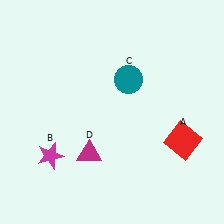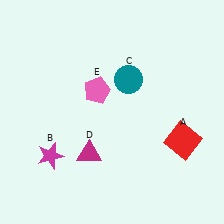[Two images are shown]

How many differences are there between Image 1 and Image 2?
There is 1 difference between the two images.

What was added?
A pink pentagon (E) was added in Image 2.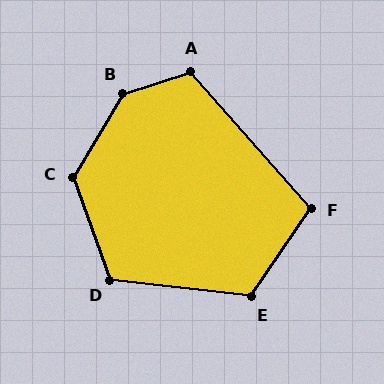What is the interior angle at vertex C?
Approximately 129 degrees (obtuse).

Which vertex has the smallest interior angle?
F, at approximately 105 degrees.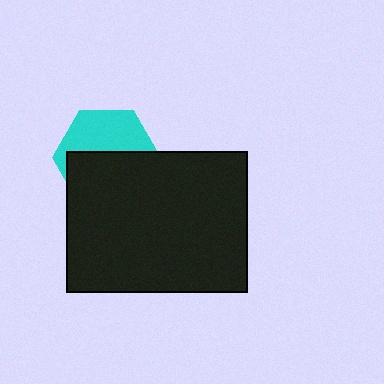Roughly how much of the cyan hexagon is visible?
A small part of it is visible (roughly 45%).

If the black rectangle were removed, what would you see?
You would see the complete cyan hexagon.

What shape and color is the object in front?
The object in front is a black rectangle.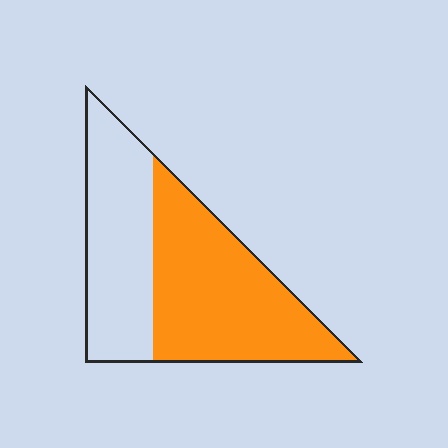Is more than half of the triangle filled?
Yes.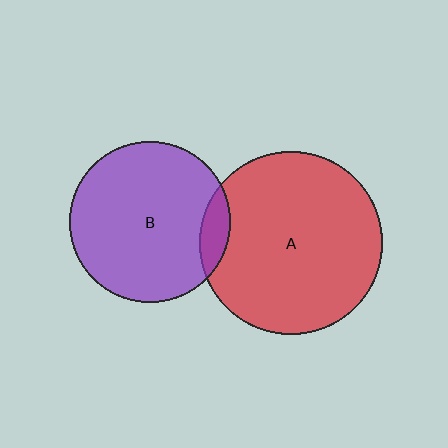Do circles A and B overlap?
Yes.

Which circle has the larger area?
Circle A (red).